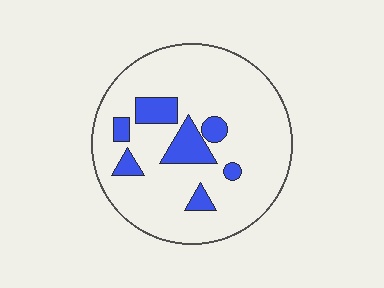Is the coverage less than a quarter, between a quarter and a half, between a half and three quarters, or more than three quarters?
Less than a quarter.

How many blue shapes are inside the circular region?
7.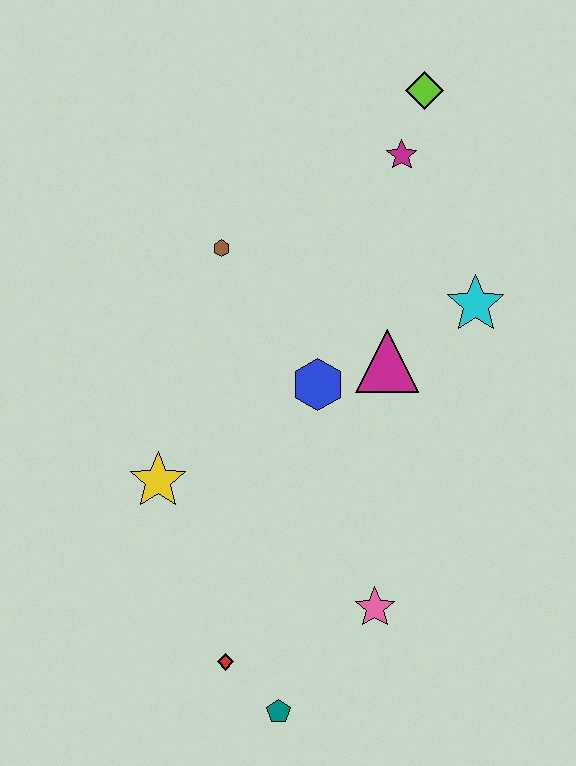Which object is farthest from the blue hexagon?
The teal pentagon is farthest from the blue hexagon.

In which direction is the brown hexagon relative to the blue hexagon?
The brown hexagon is above the blue hexagon.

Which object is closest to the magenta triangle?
The blue hexagon is closest to the magenta triangle.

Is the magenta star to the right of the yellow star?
Yes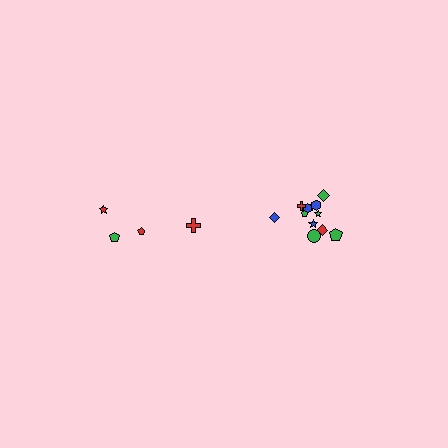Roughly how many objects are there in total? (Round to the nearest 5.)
Roughly 15 objects in total.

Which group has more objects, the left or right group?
The right group.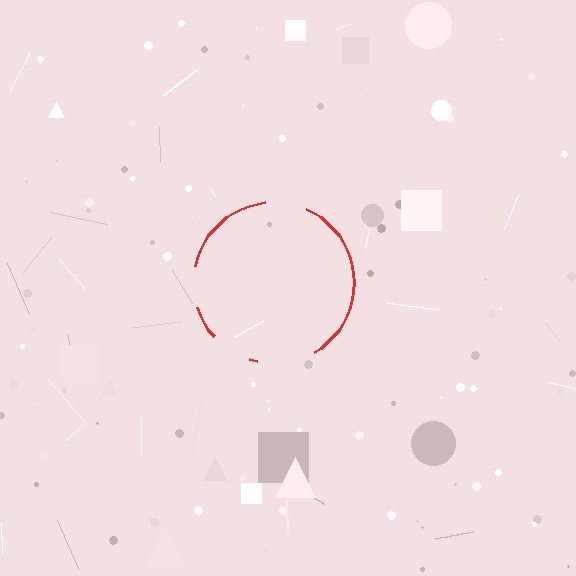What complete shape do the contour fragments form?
The contour fragments form a circle.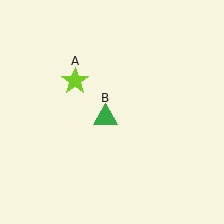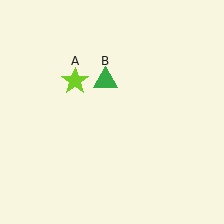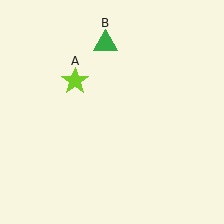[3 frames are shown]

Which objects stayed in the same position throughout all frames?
Lime star (object A) remained stationary.